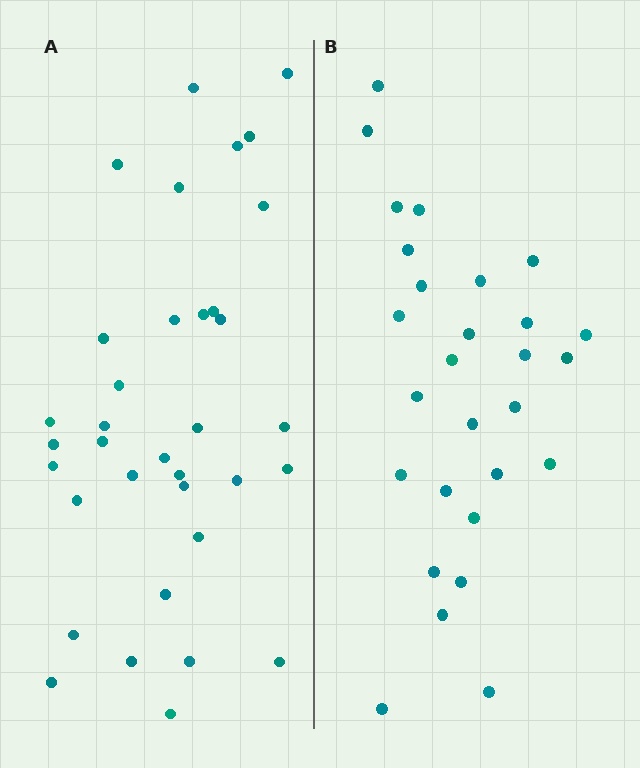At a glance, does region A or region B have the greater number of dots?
Region A (the left region) has more dots.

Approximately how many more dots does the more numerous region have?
Region A has roughly 8 or so more dots than region B.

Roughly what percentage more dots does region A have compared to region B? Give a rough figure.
About 25% more.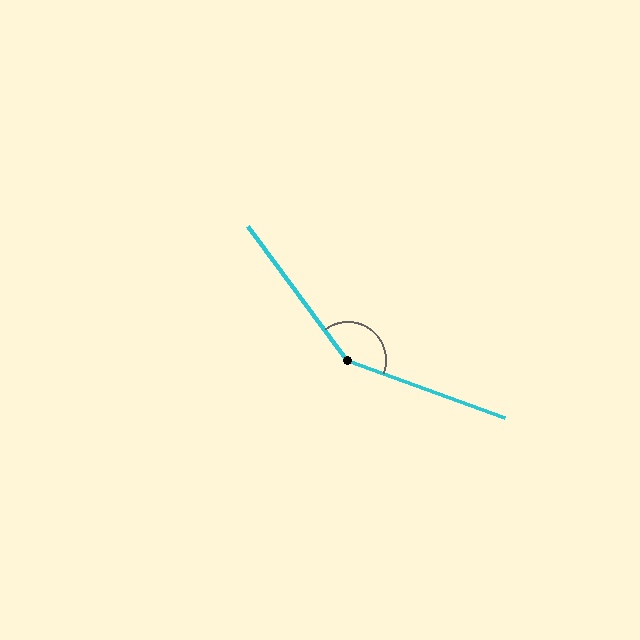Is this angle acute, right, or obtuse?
It is obtuse.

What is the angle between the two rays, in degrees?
Approximately 147 degrees.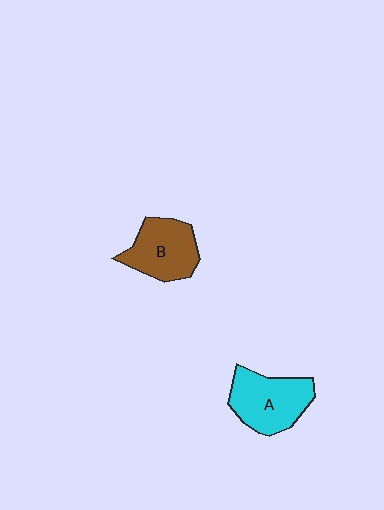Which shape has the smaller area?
Shape B (brown).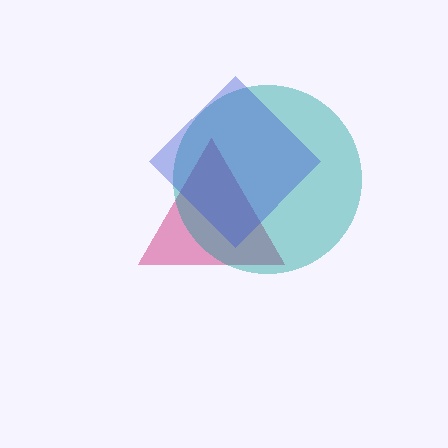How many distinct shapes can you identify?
There are 3 distinct shapes: a pink triangle, a teal circle, a blue diamond.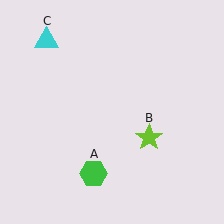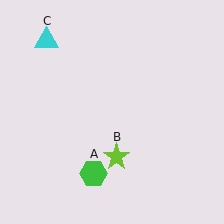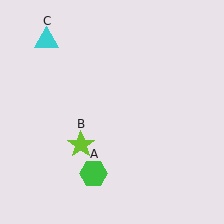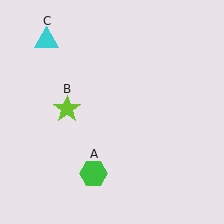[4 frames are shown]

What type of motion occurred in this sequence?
The lime star (object B) rotated clockwise around the center of the scene.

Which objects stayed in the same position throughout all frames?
Green hexagon (object A) and cyan triangle (object C) remained stationary.